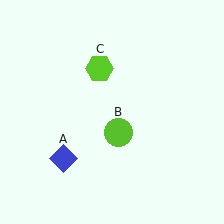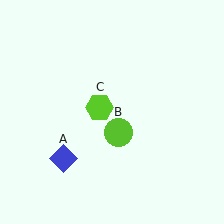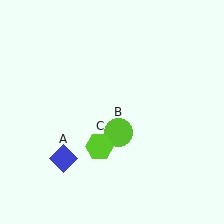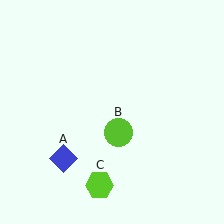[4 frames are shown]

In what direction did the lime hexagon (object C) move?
The lime hexagon (object C) moved down.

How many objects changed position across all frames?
1 object changed position: lime hexagon (object C).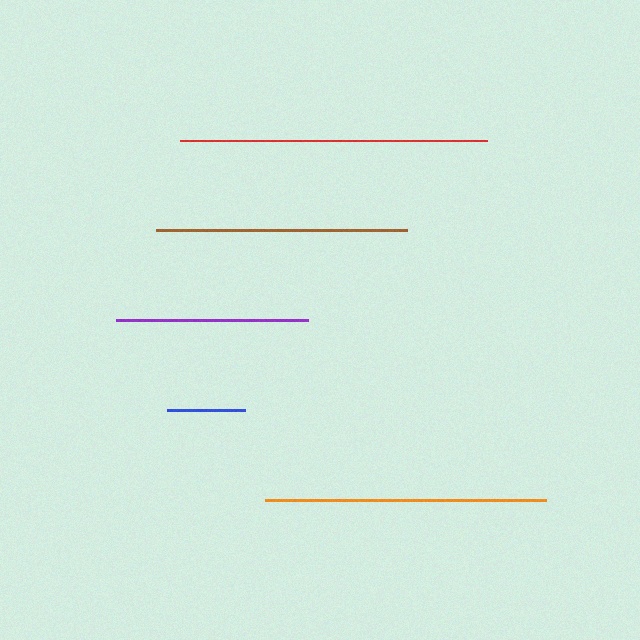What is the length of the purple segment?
The purple segment is approximately 192 pixels long.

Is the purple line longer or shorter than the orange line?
The orange line is longer than the purple line.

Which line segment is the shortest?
The blue line is the shortest at approximately 78 pixels.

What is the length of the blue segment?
The blue segment is approximately 78 pixels long.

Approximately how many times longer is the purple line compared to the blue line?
The purple line is approximately 2.5 times the length of the blue line.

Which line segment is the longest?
The red line is the longest at approximately 307 pixels.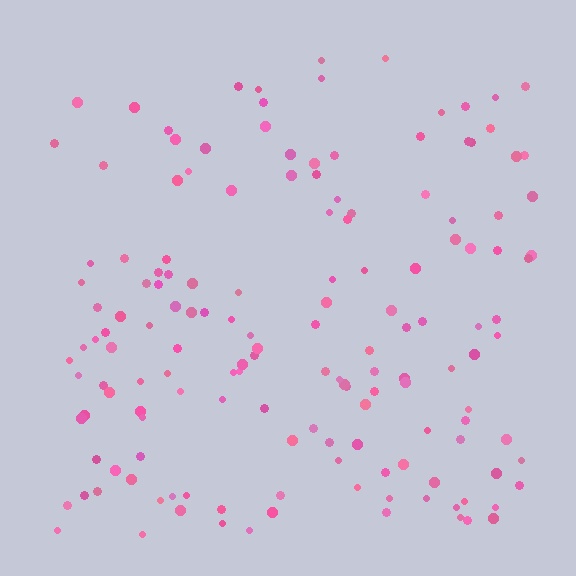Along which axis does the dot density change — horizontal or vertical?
Vertical.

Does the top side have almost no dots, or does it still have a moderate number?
Still a moderate number, just noticeably fewer than the bottom.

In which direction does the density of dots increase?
From top to bottom, with the bottom side densest.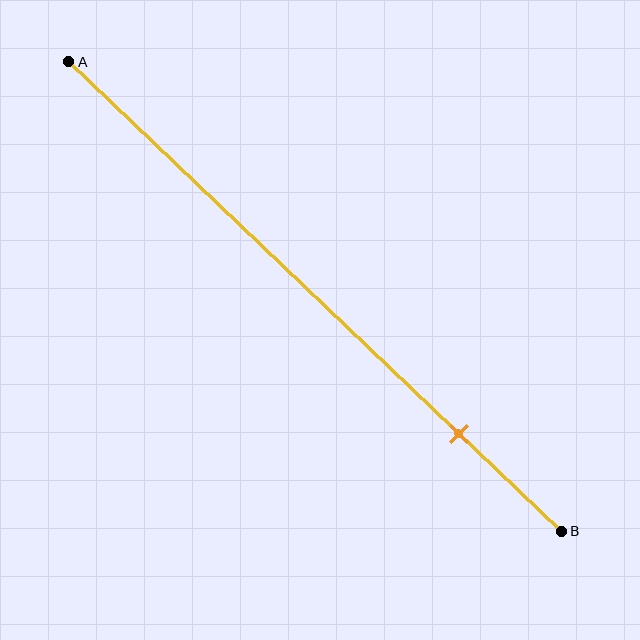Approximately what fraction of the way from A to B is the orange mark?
The orange mark is approximately 80% of the way from A to B.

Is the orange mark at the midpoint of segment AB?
No, the mark is at about 80% from A, not at the 50% midpoint.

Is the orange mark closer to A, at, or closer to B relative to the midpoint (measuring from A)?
The orange mark is closer to point B than the midpoint of segment AB.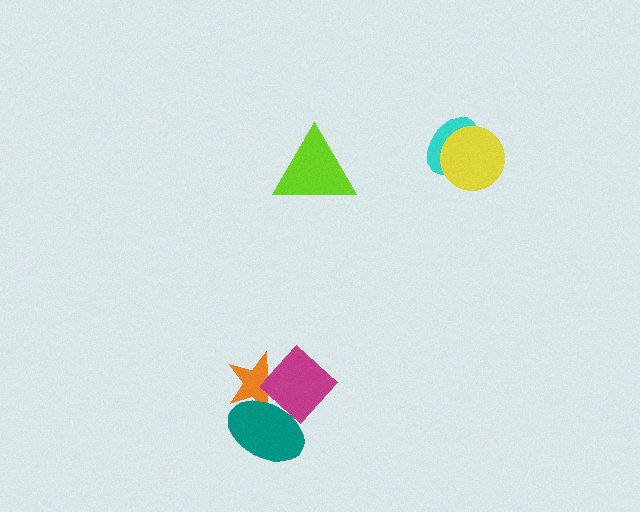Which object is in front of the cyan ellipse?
The yellow circle is in front of the cyan ellipse.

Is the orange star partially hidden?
Yes, it is partially covered by another shape.